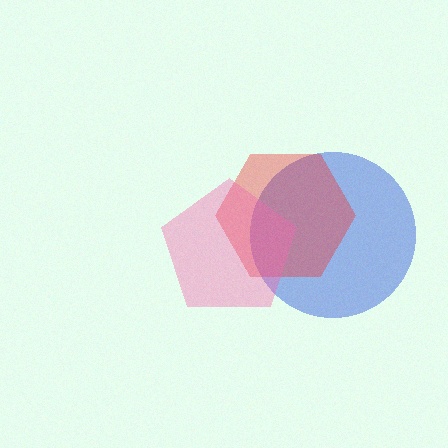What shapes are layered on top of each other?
The layered shapes are: a blue circle, a red hexagon, a pink pentagon.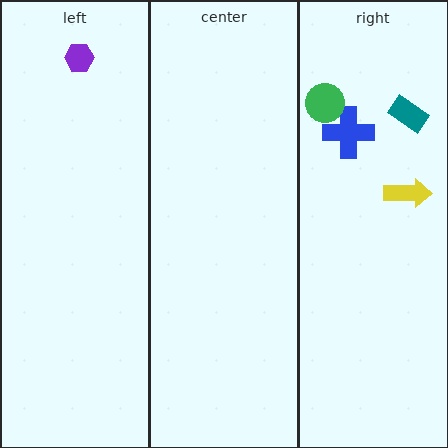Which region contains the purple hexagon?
The left region.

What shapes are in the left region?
The purple hexagon.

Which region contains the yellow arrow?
The right region.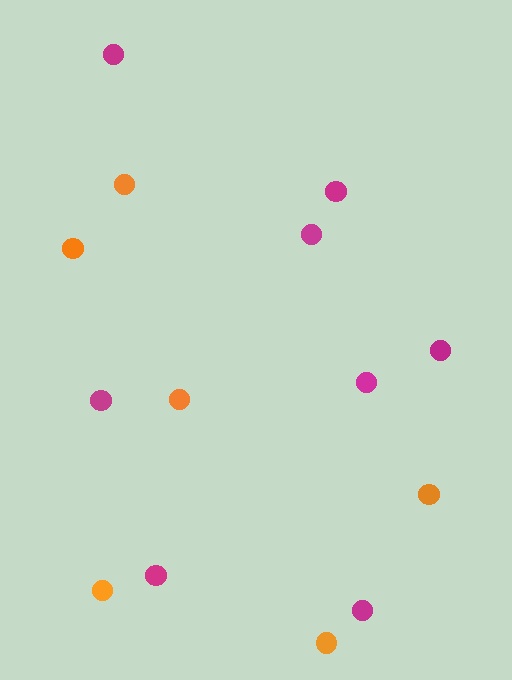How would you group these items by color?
There are 2 groups: one group of orange circles (6) and one group of magenta circles (8).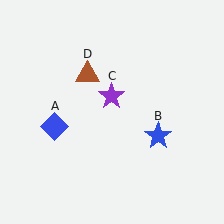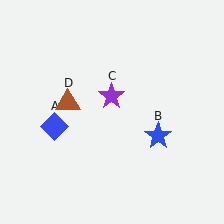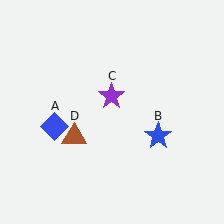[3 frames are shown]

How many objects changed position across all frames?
1 object changed position: brown triangle (object D).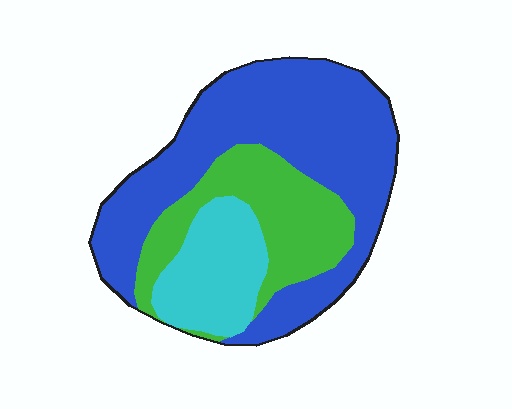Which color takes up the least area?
Cyan, at roughly 20%.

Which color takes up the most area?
Blue, at roughly 55%.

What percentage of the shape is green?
Green covers around 25% of the shape.